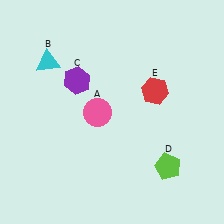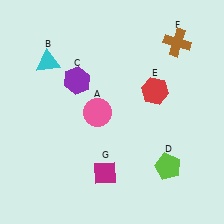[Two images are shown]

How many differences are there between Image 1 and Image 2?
There are 2 differences between the two images.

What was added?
A brown cross (F), a magenta diamond (G) were added in Image 2.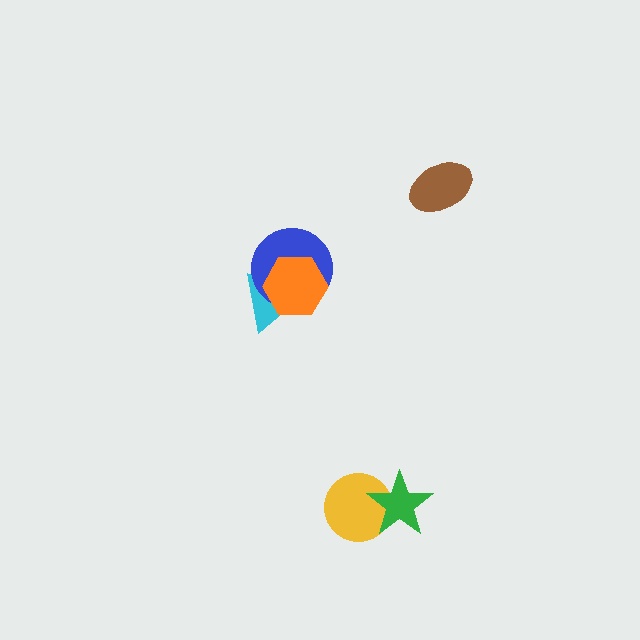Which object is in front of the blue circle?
The orange hexagon is in front of the blue circle.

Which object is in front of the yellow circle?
The green star is in front of the yellow circle.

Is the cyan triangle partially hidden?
Yes, it is partially covered by another shape.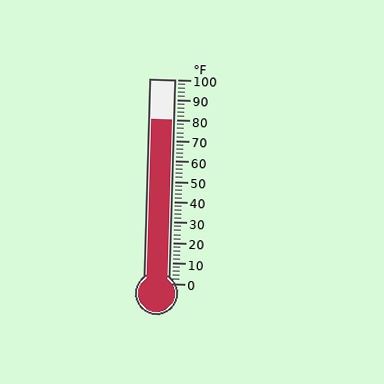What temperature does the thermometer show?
The thermometer shows approximately 80°F.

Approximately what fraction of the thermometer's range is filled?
The thermometer is filled to approximately 80% of its range.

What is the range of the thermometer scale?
The thermometer scale ranges from 0°F to 100°F.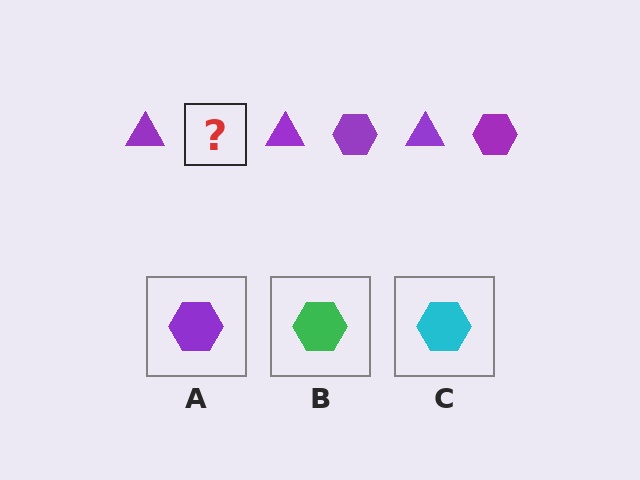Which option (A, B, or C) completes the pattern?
A.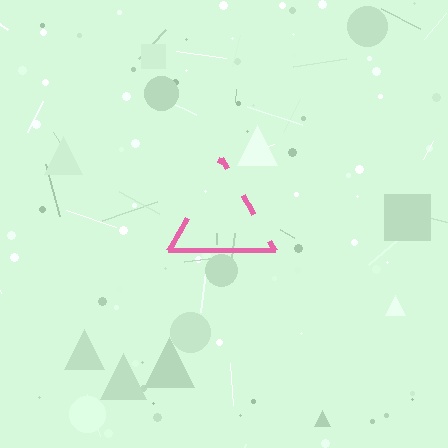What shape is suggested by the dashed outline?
The dashed outline suggests a triangle.